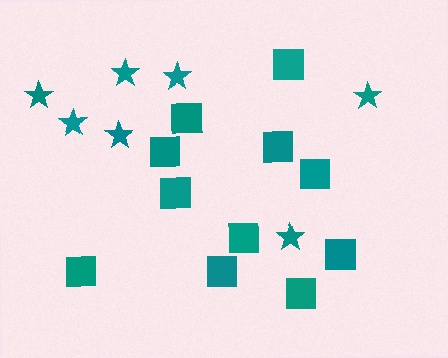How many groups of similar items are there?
There are 2 groups: one group of squares (11) and one group of stars (7).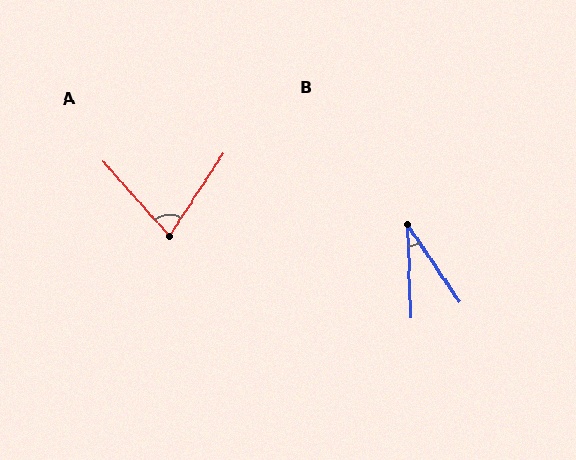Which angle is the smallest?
B, at approximately 31 degrees.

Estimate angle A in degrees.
Approximately 75 degrees.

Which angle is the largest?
A, at approximately 75 degrees.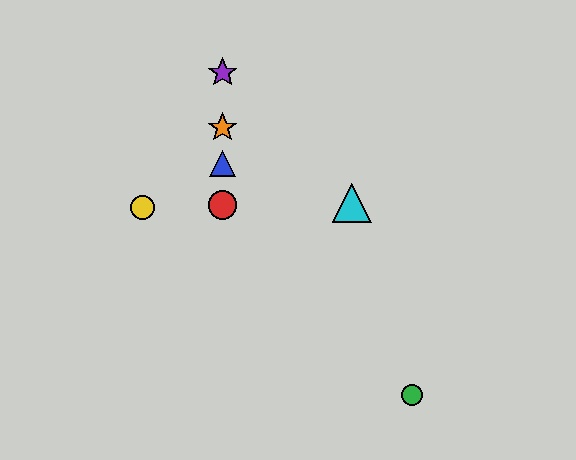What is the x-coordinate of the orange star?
The orange star is at x≈223.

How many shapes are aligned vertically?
4 shapes (the red circle, the blue triangle, the purple star, the orange star) are aligned vertically.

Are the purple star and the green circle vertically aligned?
No, the purple star is at x≈223 and the green circle is at x≈412.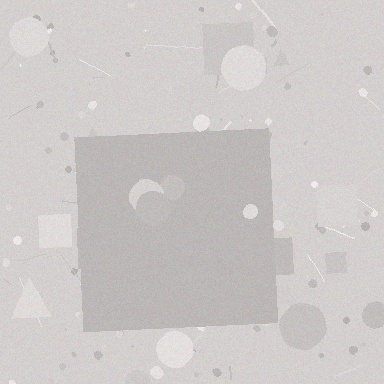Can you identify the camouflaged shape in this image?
The camouflaged shape is a square.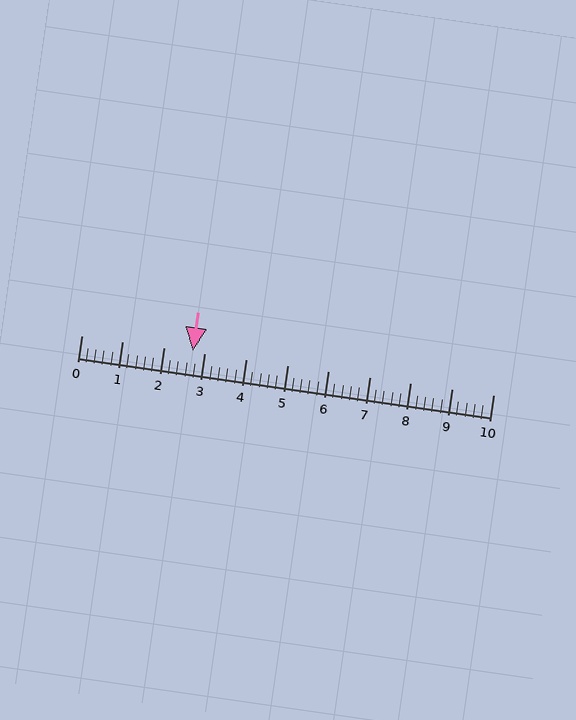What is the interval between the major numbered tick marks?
The major tick marks are spaced 1 units apart.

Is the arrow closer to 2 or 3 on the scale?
The arrow is closer to 3.